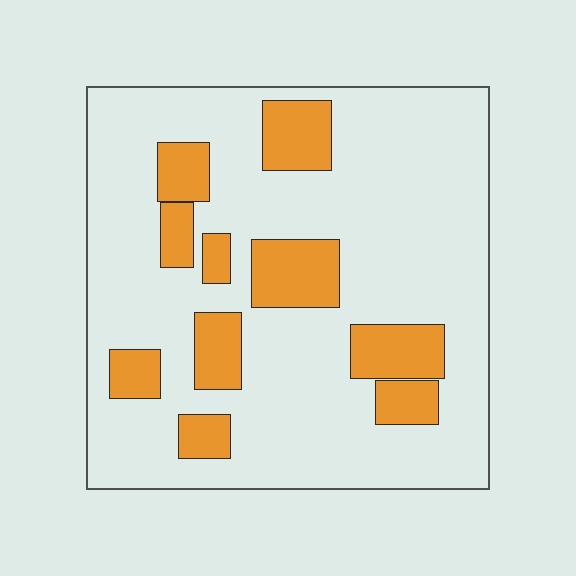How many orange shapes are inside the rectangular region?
10.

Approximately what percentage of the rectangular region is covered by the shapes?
Approximately 20%.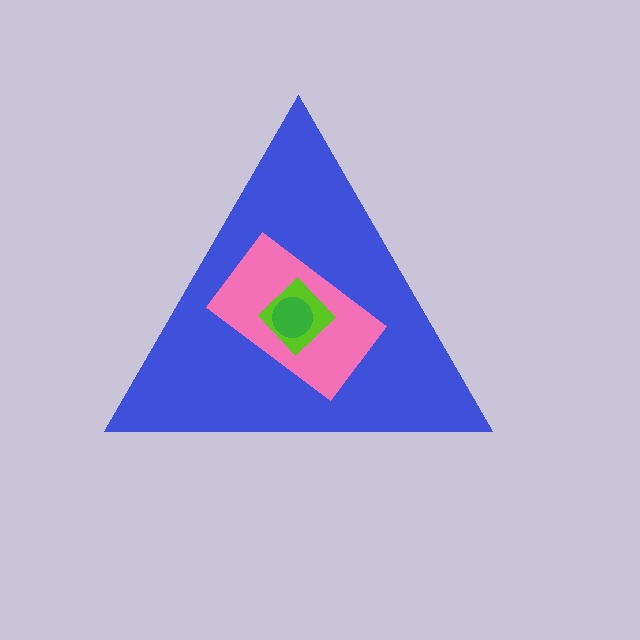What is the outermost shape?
The blue triangle.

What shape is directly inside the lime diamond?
The green circle.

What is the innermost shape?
The green circle.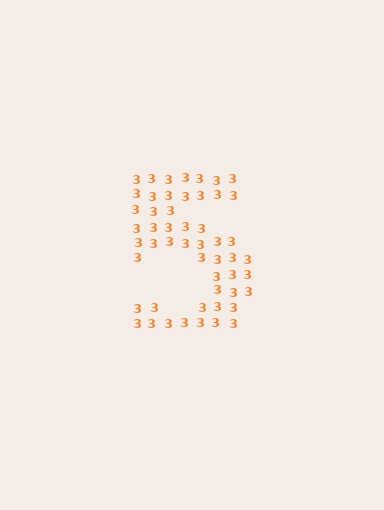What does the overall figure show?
The overall figure shows the digit 5.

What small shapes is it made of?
It is made of small digit 3's.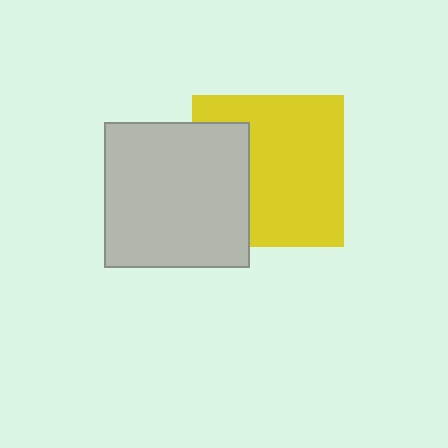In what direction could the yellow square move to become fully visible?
The yellow square could move right. That would shift it out from behind the light gray square entirely.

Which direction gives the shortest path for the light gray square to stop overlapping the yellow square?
Moving left gives the shortest separation.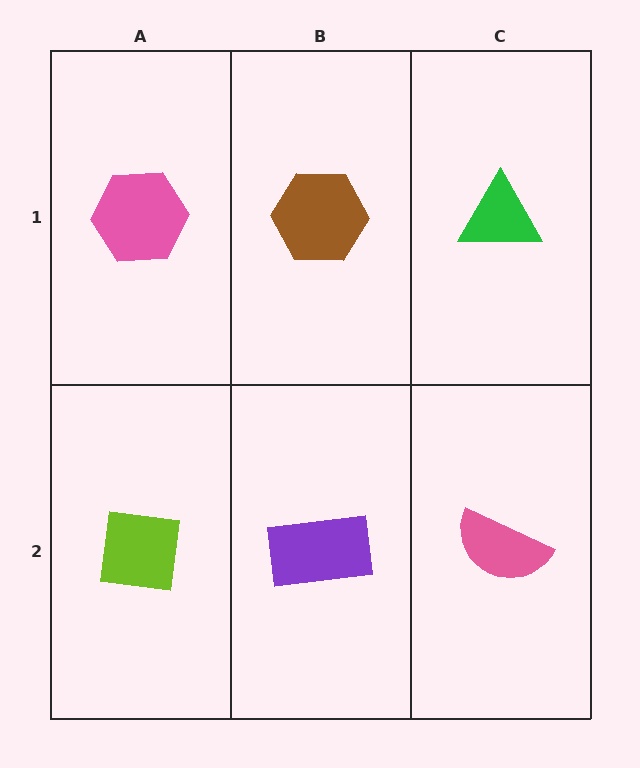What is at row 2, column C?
A pink semicircle.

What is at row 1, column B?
A brown hexagon.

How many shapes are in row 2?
3 shapes.